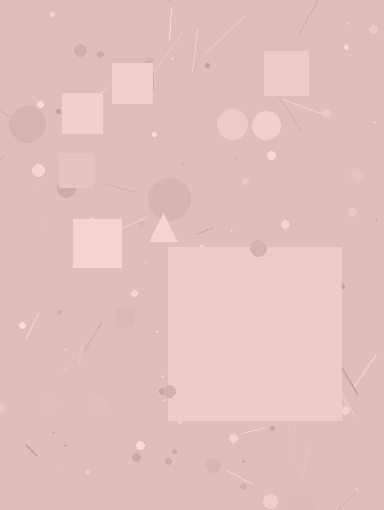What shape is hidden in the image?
A square is hidden in the image.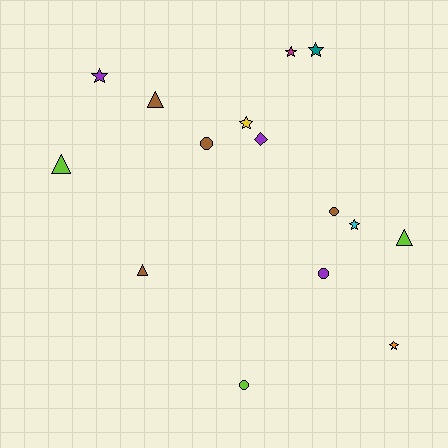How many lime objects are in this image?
There are 3 lime objects.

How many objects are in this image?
There are 15 objects.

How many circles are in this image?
There are 4 circles.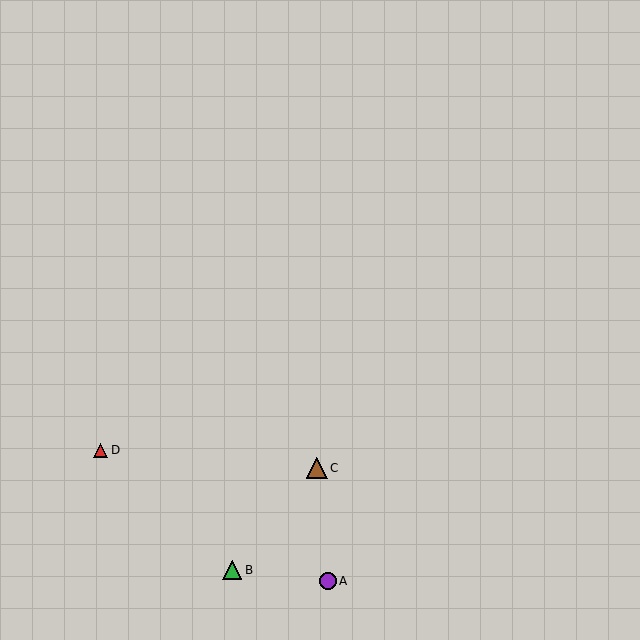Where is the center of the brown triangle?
The center of the brown triangle is at (317, 468).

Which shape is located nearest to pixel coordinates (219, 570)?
The green triangle (labeled B) at (232, 570) is nearest to that location.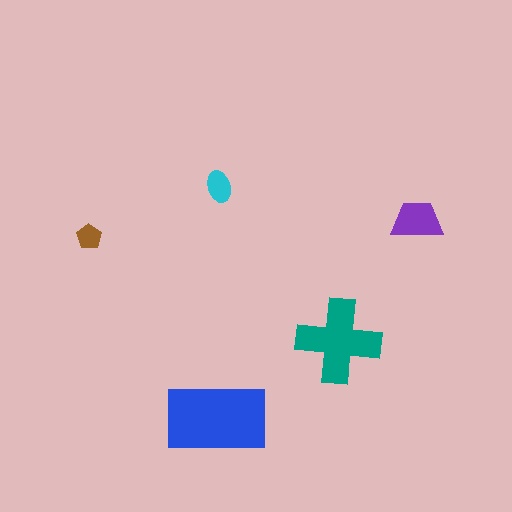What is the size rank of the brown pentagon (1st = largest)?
5th.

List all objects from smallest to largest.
The brown pentagon, the cyan ellipse, the purple trapezoid, the teal cross, the blue rectangle.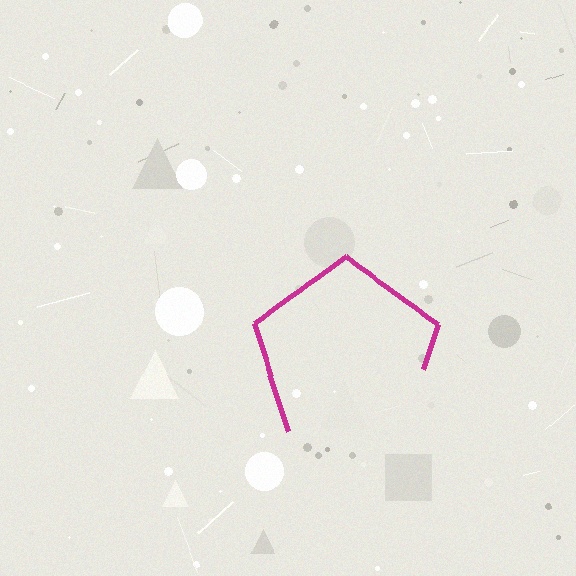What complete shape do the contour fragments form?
The contour fragments form a pentagon.